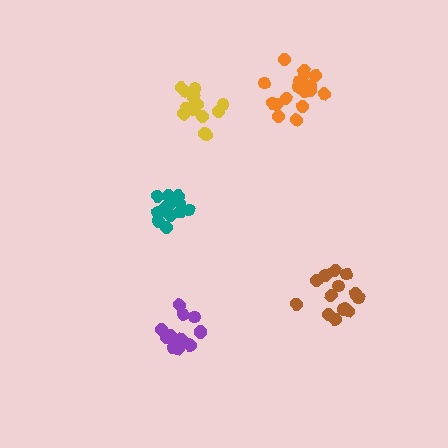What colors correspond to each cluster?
The clusters are colored: brown, yellow, purple, teal, orange.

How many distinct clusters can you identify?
There are 5 distinct clusters.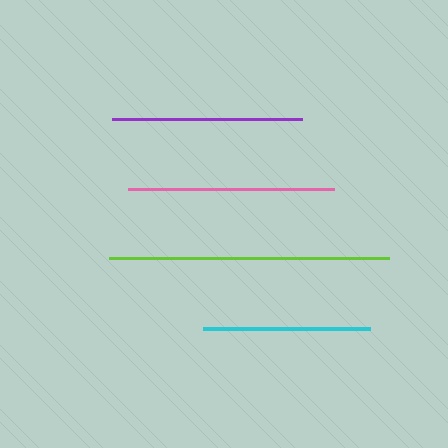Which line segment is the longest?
The lime line is the longest at approximately 280 pixels.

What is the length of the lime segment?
The lime segment is approximately 280 pixels long.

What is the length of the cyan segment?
The cyan segment is approximately 167 pixels long.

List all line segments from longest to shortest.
From longest to shortest: lime, pink, purple, cyan.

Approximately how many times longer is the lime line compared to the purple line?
The lime line is approximately 1.5 times the length of the purple line.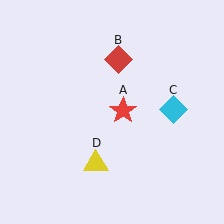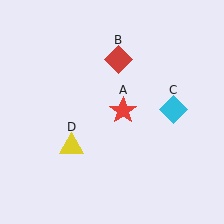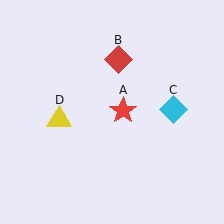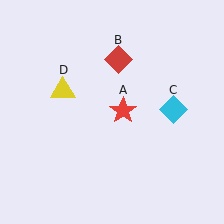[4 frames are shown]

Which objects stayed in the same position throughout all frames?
Red star (object A) and red diamond (object B) and cyan diamond (object C) remained stationary.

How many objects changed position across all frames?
1 object changed position: yellow triangle (object D).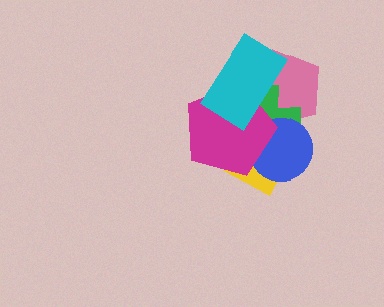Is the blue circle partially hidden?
Yes, it is partially covered by another shape.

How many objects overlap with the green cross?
5 objects overlap with the green cross.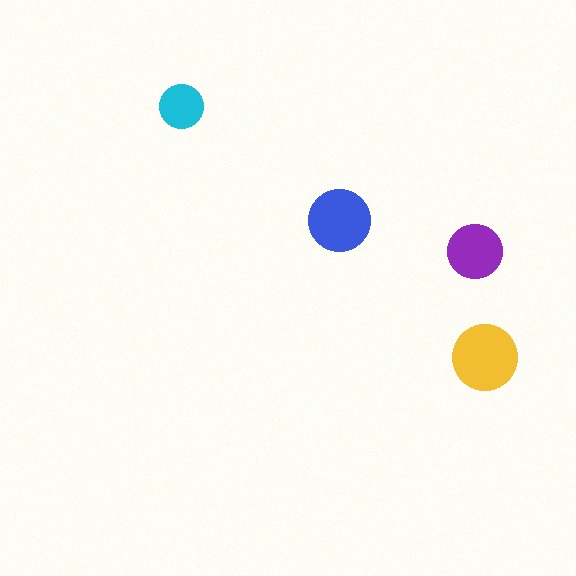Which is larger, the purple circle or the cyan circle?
The purple one.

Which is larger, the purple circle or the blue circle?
The blue one.